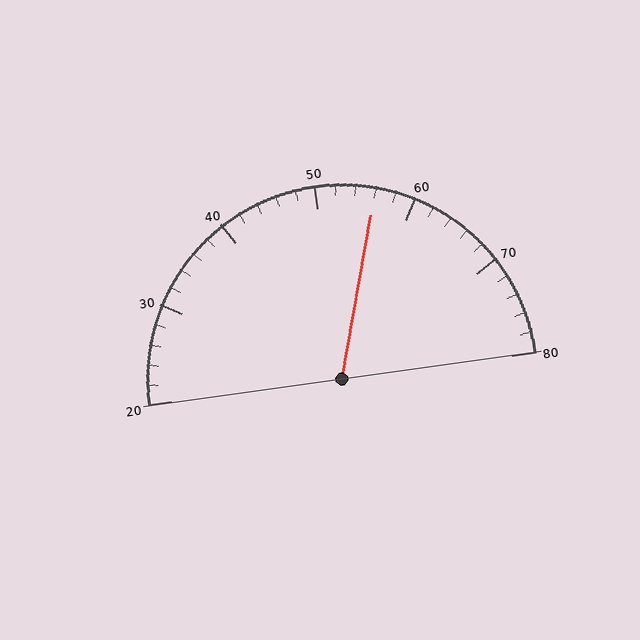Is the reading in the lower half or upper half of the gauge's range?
The reading is in the upper half of the range (20 to 80).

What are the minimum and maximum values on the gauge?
The gauge ranges from 20 to 80.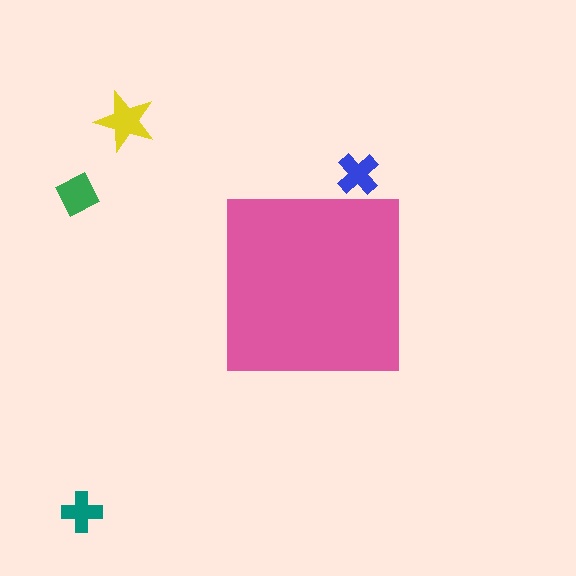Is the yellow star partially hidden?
No, the yellow star is fully visible.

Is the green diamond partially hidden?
No, the green diamond is fully visible.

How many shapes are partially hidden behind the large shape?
0 shapes are partially hidden.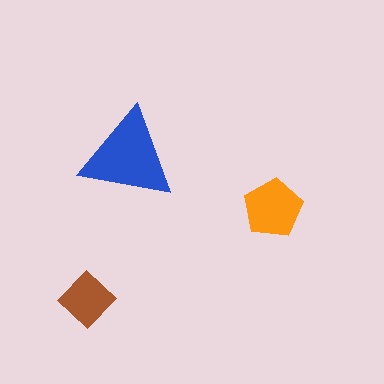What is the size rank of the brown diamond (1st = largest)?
3rd.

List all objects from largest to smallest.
The blue triangle, the orange pentagon, the brown diamond.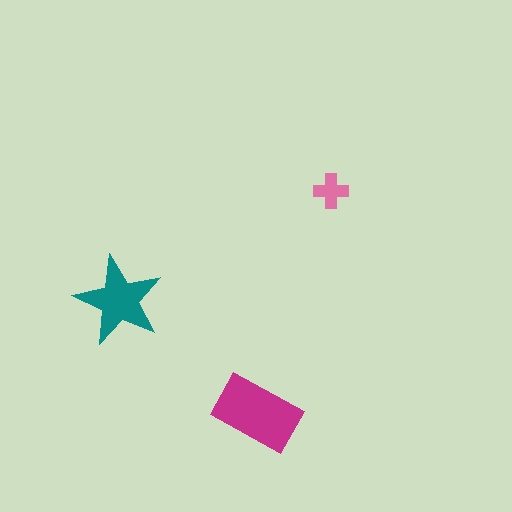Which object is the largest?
The magenta rectangle.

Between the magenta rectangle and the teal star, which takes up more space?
The magenta rectangle.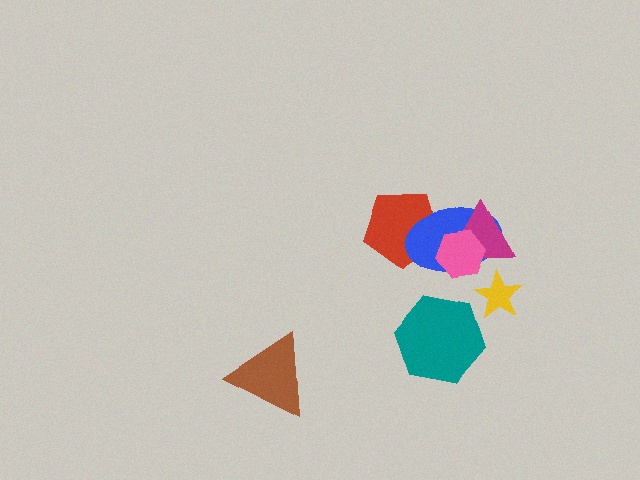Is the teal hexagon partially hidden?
No, no other shape covers it.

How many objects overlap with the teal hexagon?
0 objects overlap with the teal hexagon.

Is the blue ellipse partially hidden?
Yes, it is partially covered by another shape.